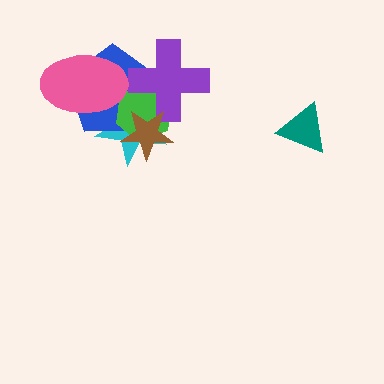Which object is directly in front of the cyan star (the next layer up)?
The blue pentagon is directly in front of the cyan star.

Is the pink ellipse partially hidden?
No, no other shape covers it.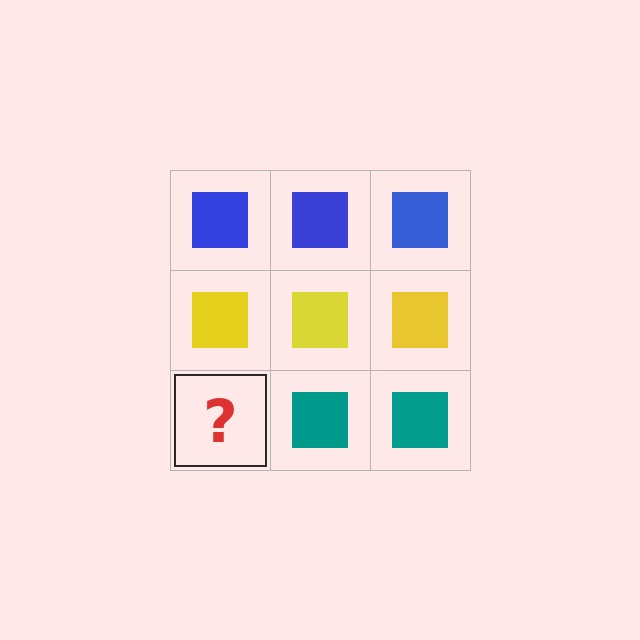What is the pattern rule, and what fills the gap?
The rule is that each row has a consistent color. The gap should be filled with a teal square.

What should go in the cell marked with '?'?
The missing cell should contain a teal square.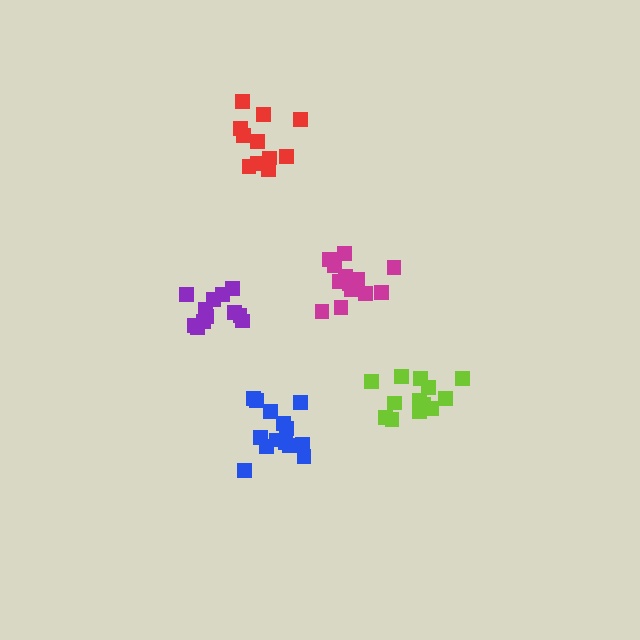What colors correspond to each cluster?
The clusters are colored: purple, red, lime, blue, magenta.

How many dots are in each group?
Group 1: 12 dots, Group 2: 12 dots, Group 3: 13 dots, Group 4: 14 dots, Group 5: 13 dots (64 total).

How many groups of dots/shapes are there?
There are 5 groups.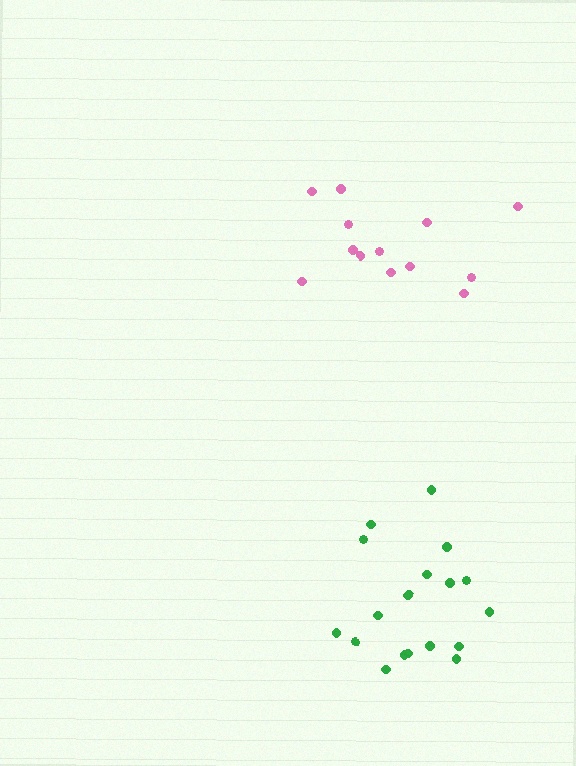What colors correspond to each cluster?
The clusters are colored: pink, green.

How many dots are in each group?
Group 1: 13 dots, Group 2: 18 dots (31 total).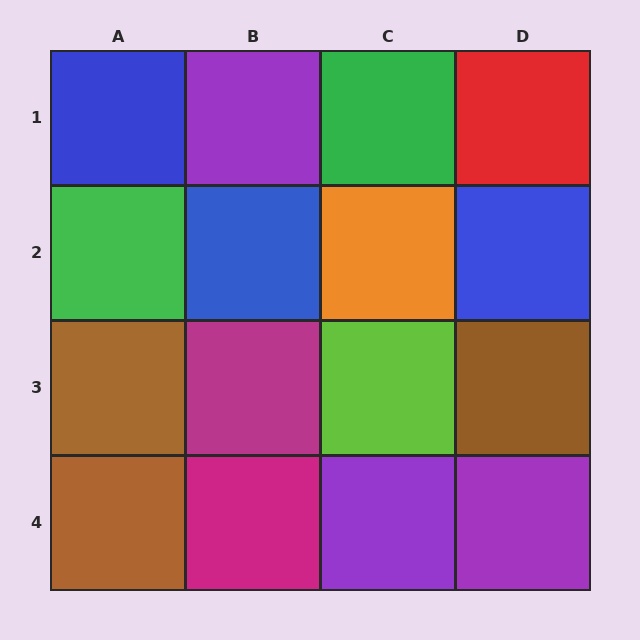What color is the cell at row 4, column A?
Brown.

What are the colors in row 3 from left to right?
Brown, magenta, lime, brown.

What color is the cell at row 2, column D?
Blue.